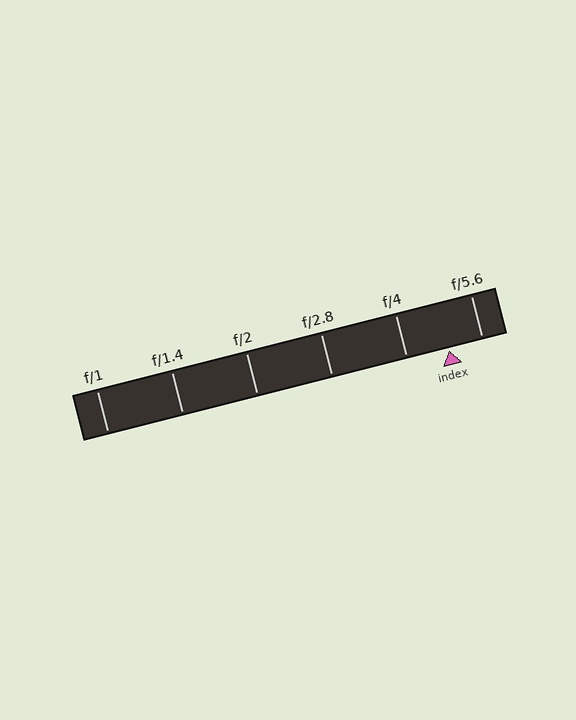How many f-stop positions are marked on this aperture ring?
There are 6 f-stop positions marked.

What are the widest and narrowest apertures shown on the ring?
The widest aperture shown is f/1 and the narrowest is f/5.6.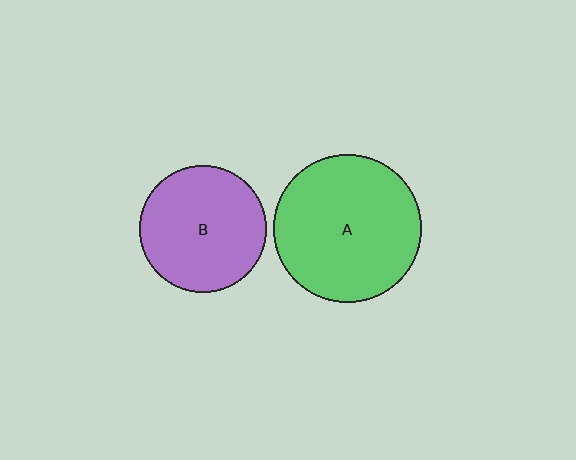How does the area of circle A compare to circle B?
Approximately 1.4 times.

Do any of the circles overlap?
No, none of the circles overlap.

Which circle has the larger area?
Circle A (green).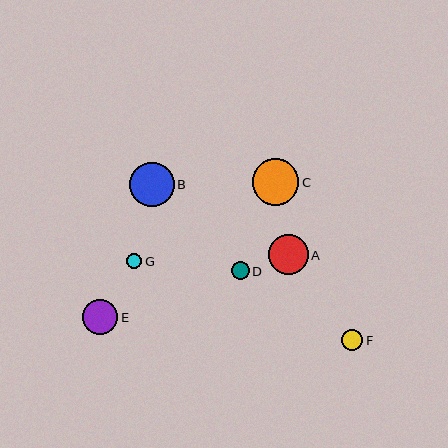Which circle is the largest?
Circle C is the largest with a size of approximately 46 pixels.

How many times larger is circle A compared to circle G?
Circle A is approximately 2.7 times the size of circle G.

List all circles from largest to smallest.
From largest to smallest: C, B, A, E, F, D, G.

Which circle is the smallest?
Circle G is the smallest with a size of approximately 15 pixels.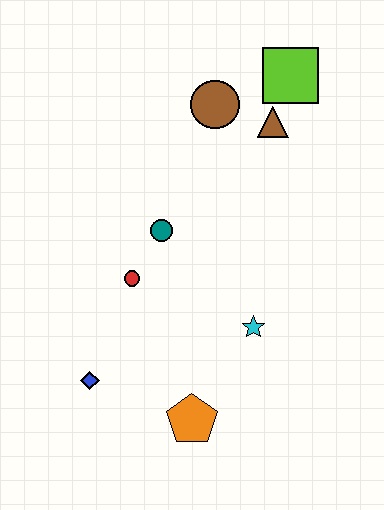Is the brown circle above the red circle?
Yes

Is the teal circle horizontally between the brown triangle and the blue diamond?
Yes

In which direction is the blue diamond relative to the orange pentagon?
The blue diamond is to the left of the orange pentagon.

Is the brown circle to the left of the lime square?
Yes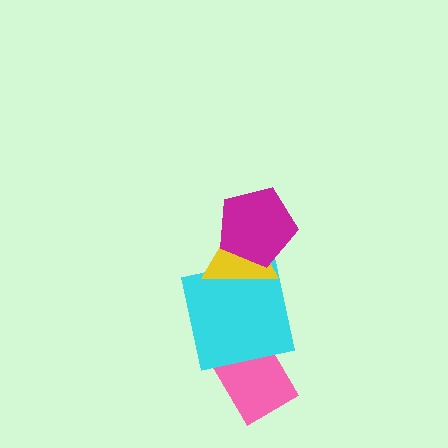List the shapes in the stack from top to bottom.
From top to bottom: the magenta pentagon, the yellow triangle, the cyan square, the pink rectangle.